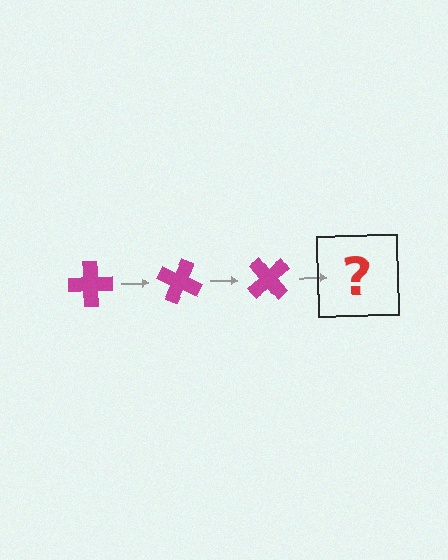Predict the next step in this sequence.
The next step is a magenta cross rotated 75 degrees.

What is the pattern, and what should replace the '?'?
The pattern is that the cross rotates 25 degrees each step. The '?' should be a magenta cross rotated 75 degrees.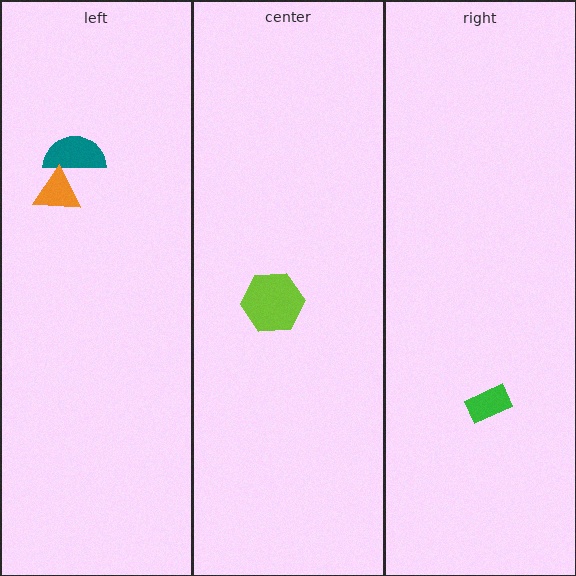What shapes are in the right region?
The green rectangle.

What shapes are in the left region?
The teal semicircle, the orange triangle.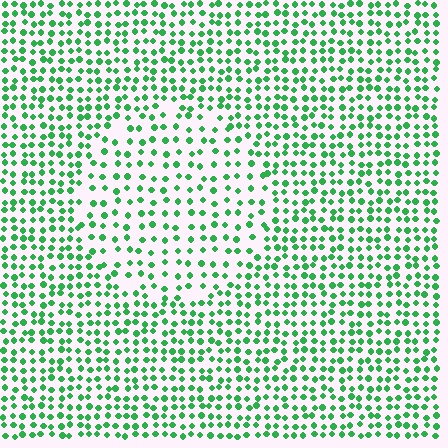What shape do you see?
I see a circle.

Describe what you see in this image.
The image contains small green elements arranged at two different densities. A circle-shaped region is visible where the elements are less densely packed than the surrounding area.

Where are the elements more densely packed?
The elements are more densely packed outside the circle boundary.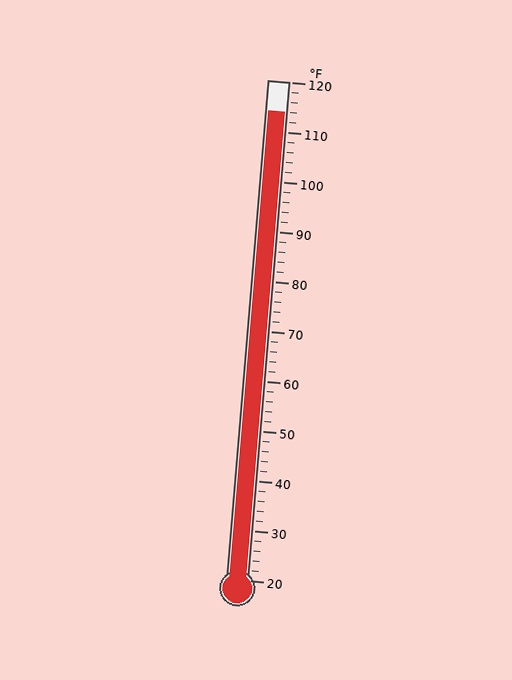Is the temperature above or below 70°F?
The temperature is above 70°F.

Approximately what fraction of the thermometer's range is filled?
The thermometer is filled to approximately 95% of its range.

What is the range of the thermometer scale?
The thermometer scale ranges from 20°F to 120°F.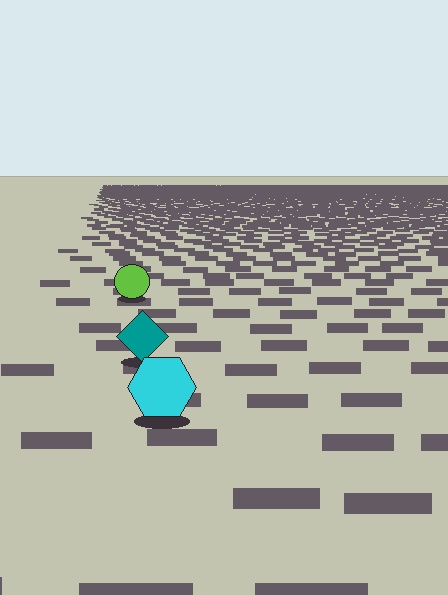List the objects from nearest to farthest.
From nearest to farthest: the cyan hexagon, the teal diamond, the lime circle.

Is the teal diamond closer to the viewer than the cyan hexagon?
No. The cyan hexagon is closer — you can tell from the texture gradient: the ground texture is coarser near it.